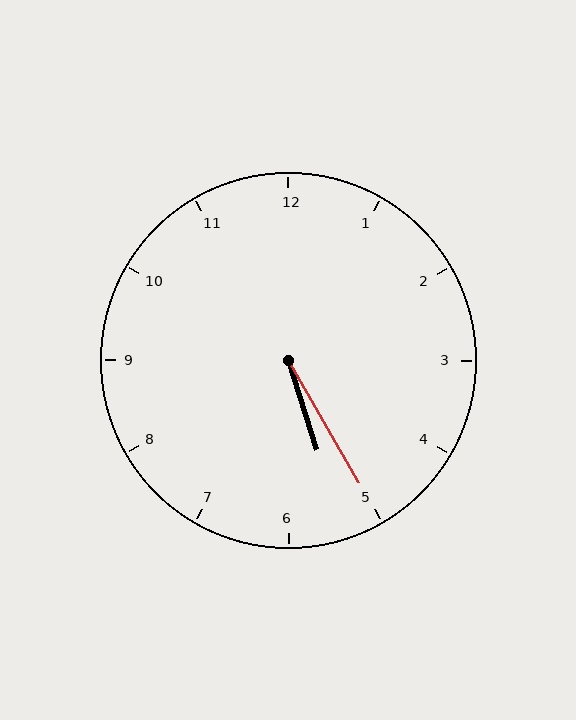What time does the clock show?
5:25.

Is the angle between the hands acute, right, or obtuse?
It is acute.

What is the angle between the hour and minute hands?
Approximately 12 degrees.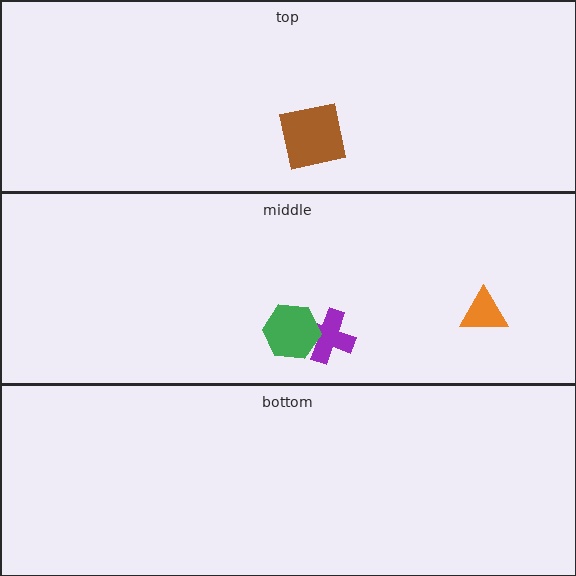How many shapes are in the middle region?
3.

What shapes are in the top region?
The brown square.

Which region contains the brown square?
The top region.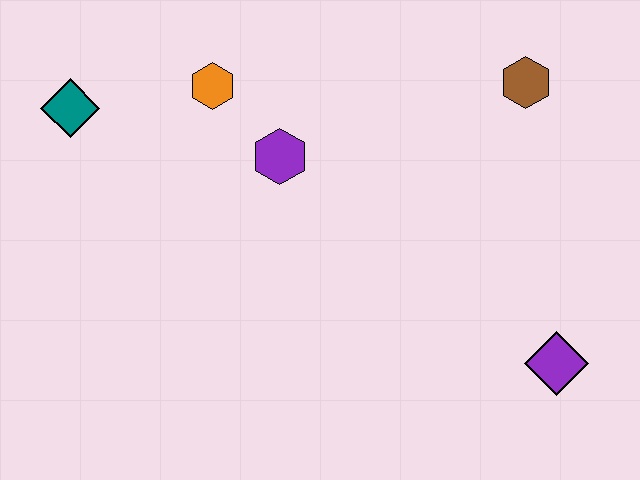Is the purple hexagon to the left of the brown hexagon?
Yes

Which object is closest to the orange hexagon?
The purple hexagon is closest to the orange hexagon.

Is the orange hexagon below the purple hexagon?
No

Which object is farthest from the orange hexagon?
The purple diamond is farthest from the orange hexagon.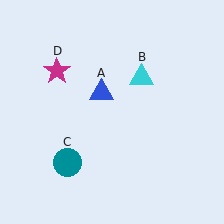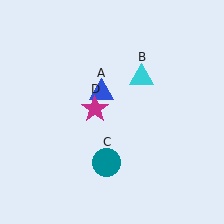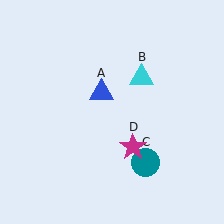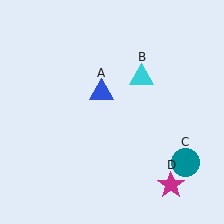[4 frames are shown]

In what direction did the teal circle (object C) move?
The teal circle (object C) moved right.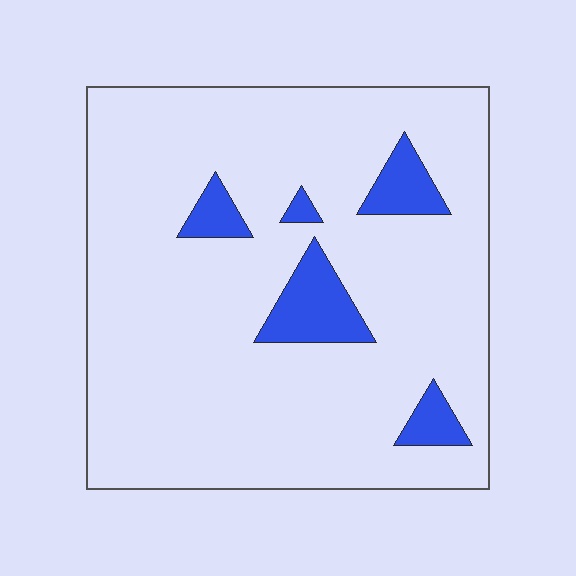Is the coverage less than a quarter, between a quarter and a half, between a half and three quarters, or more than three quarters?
Less than a quarter.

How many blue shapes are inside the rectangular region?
5.